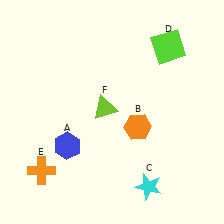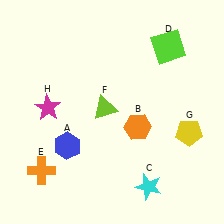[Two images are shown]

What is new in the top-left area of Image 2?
A magenta star (H) was added in the top-left area of Image 2.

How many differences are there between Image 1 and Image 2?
There are 2 differences between the two images.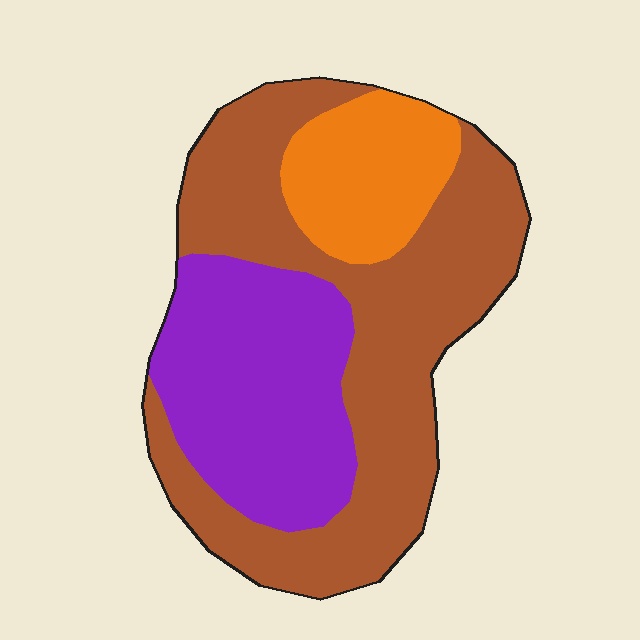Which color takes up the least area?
Orange, at roughly 15%.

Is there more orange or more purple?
Purple.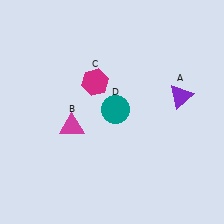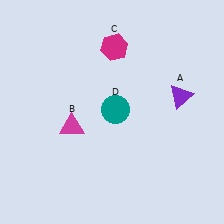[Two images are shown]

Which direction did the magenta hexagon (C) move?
The magenta hexagon (C) moved up.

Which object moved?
The magenta hexagon (C) moved up.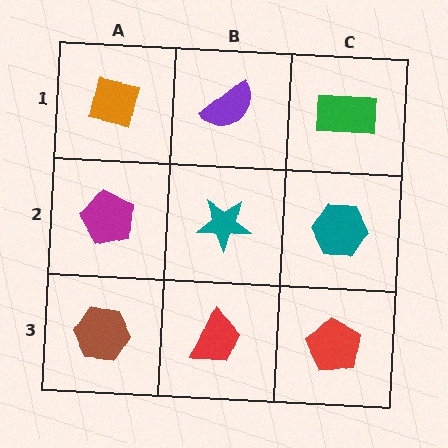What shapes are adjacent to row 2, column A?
An orange square (row 1, column A), a brown hexagon (row 3, column A), a teal star (row 2, column B).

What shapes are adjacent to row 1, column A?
A magenta pentagon (row 2, column A), a purple semicircle (row 1, column B).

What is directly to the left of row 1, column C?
A purple semicircle.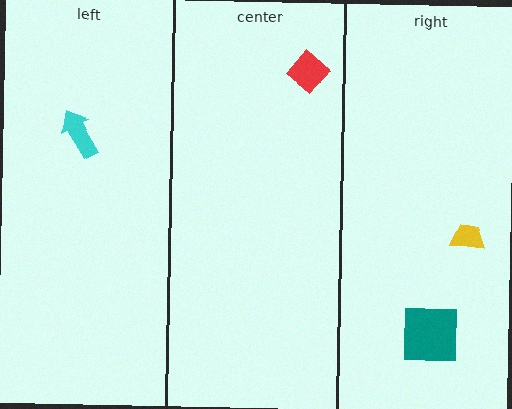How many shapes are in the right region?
2.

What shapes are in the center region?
The red diamond.